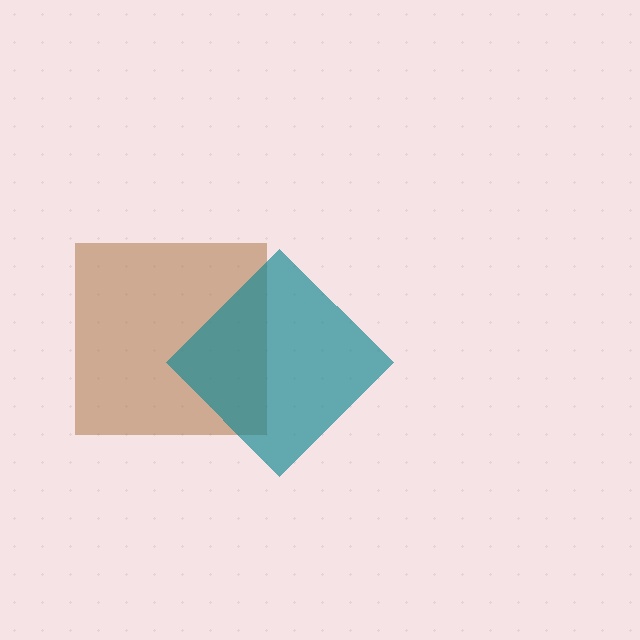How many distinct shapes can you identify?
There are 2 distinct shapes: a brown square, a teal diamond.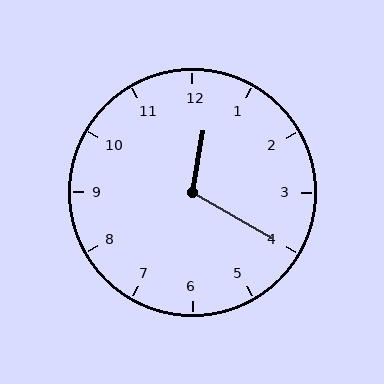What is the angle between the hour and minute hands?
Approximately 110 degrees.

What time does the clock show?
12:20.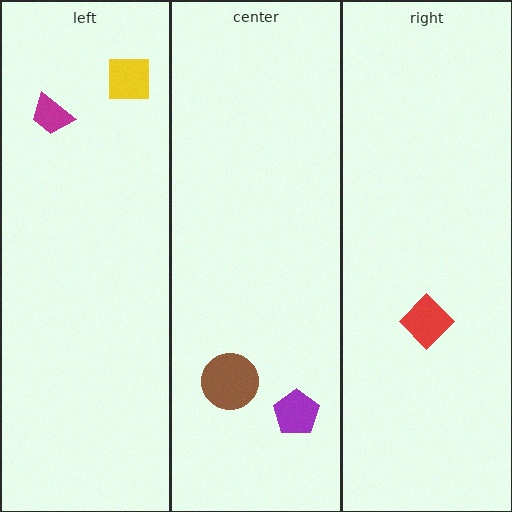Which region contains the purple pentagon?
The center region.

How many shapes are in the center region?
2.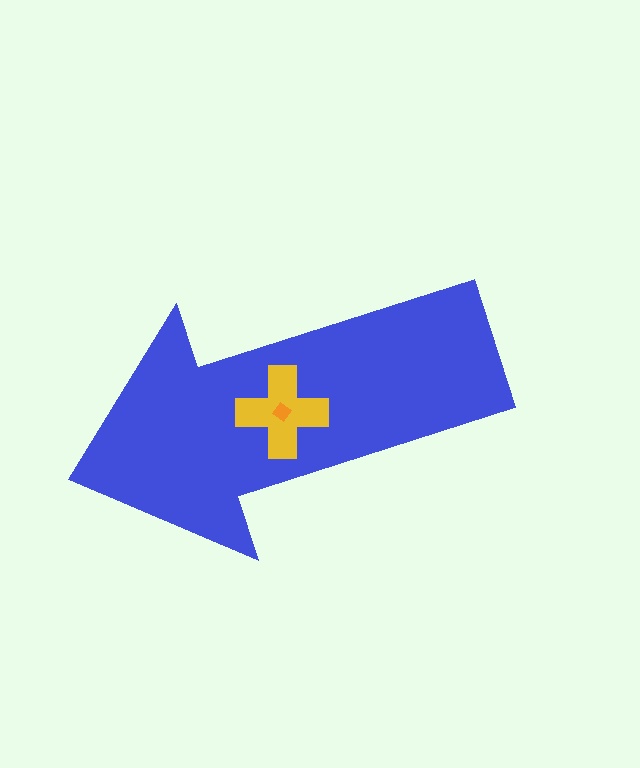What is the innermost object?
The orange diamond.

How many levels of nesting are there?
3.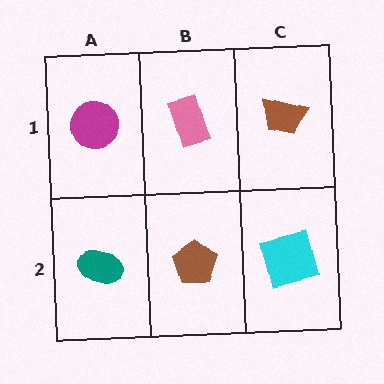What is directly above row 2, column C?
A brown trapezoid.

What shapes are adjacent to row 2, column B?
A pink rectangle (row 1, column B), a teal ellipse (row 2, column A), a cyan square (row 2, column C).